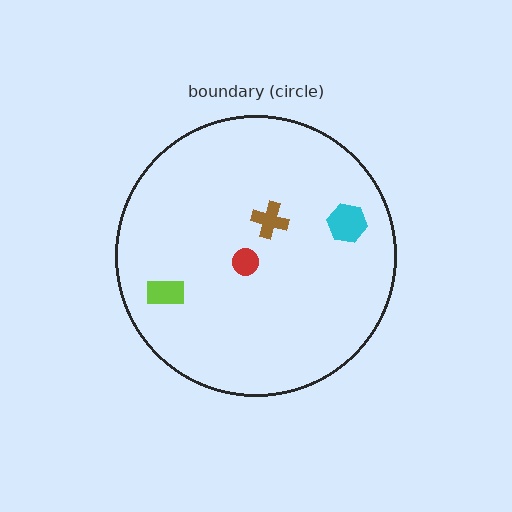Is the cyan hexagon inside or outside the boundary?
Inside.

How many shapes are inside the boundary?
4 inside, 0 outside.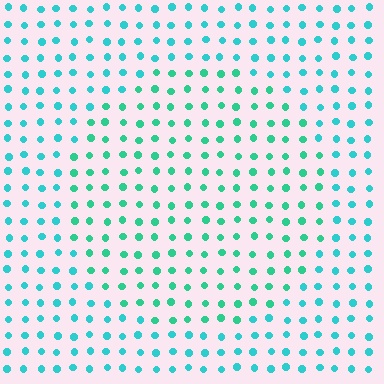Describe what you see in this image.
The image is filled with small cyan elements in a uniform arrangement. A circle-shaped region is visible where the elements are tinted to a slightly different hue, forming a subtle color boundary.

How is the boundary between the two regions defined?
The boundary is defined purely by a slight shift in hue (about 23 degrees). Spacing, size, and orientation are identical on both sides.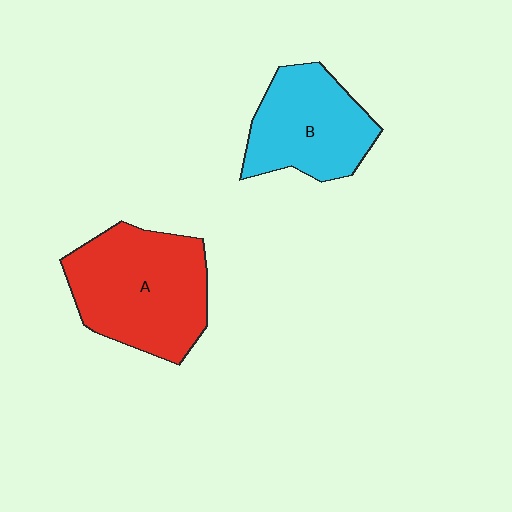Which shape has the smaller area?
Shape B (cyan).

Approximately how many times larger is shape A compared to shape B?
Approximately 1.3 times.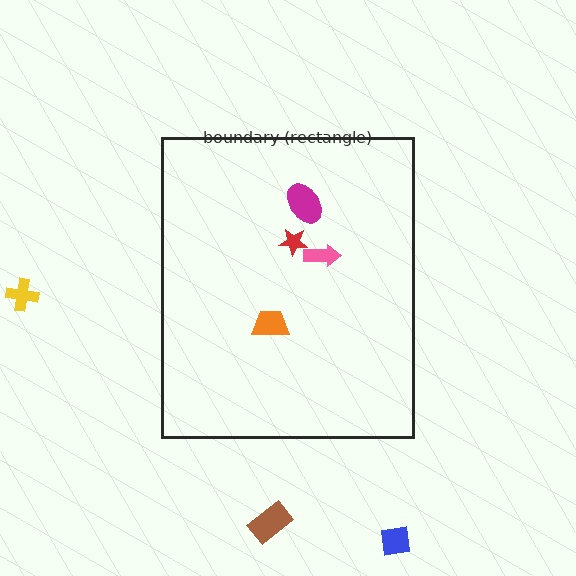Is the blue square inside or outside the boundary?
Outside.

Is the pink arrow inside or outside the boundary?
Inside.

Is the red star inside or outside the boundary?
Inside.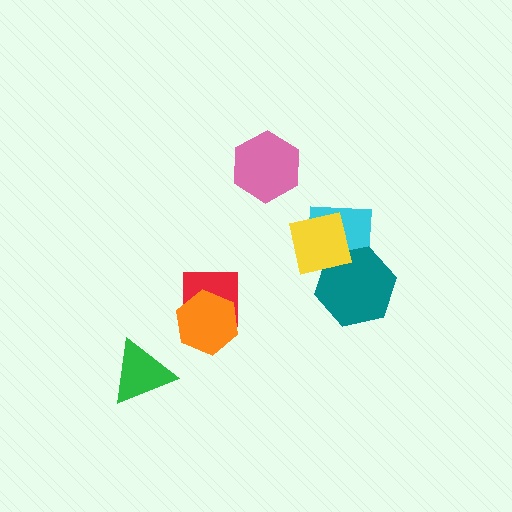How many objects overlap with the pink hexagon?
0 objects overlap with the pink hexagon.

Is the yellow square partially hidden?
No, no other shape covers it.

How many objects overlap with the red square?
1 object overlaps with the red square.